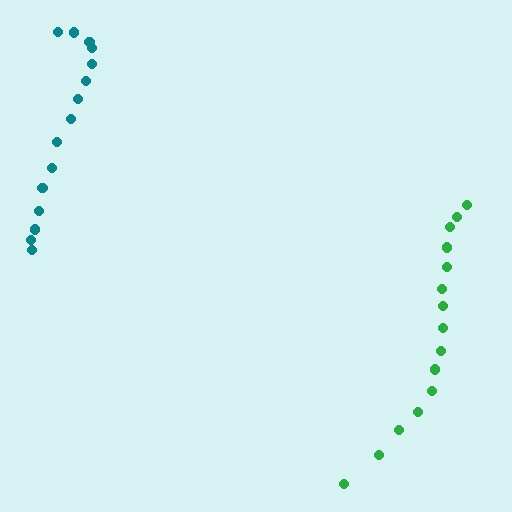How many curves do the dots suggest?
There are 2 distinct paths.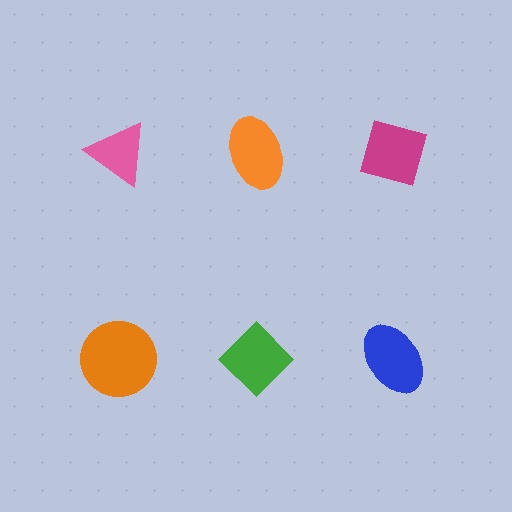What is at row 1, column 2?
An orange ellipse.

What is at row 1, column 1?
A pink triangle.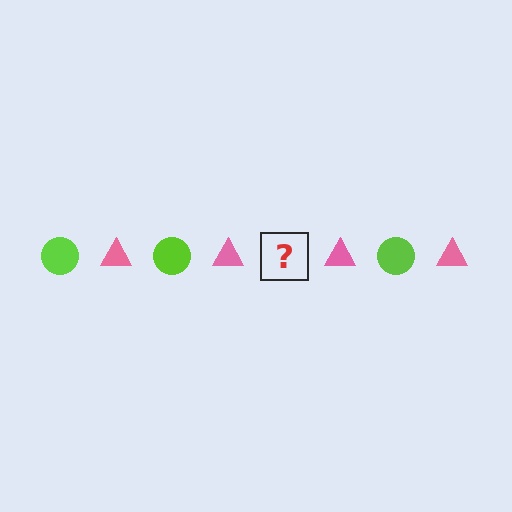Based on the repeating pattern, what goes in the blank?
The blank should be a lime circle.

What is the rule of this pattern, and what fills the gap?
The rule is that the pattern alternates between lime circle and pink triangle. The gap should be filled with a lime circle.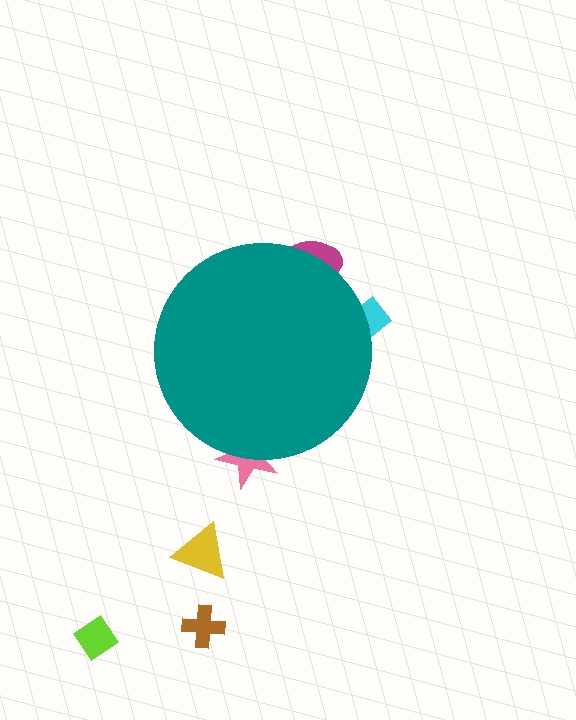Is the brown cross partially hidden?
No, the brown cross is fully visible.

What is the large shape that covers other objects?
A teal circle.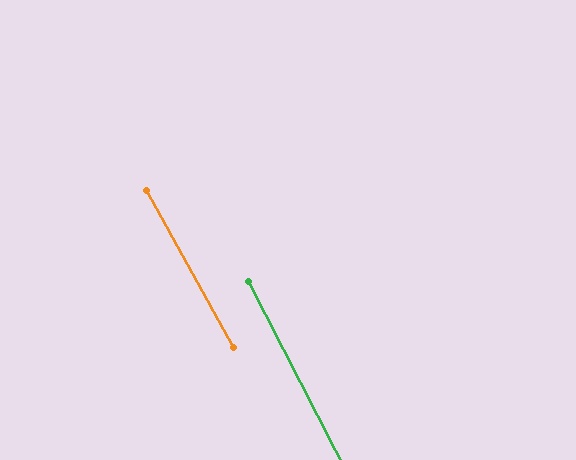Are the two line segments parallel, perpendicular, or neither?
Parallel — their directions differ by only 1.7°.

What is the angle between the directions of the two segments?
Approximately 2 degrees.